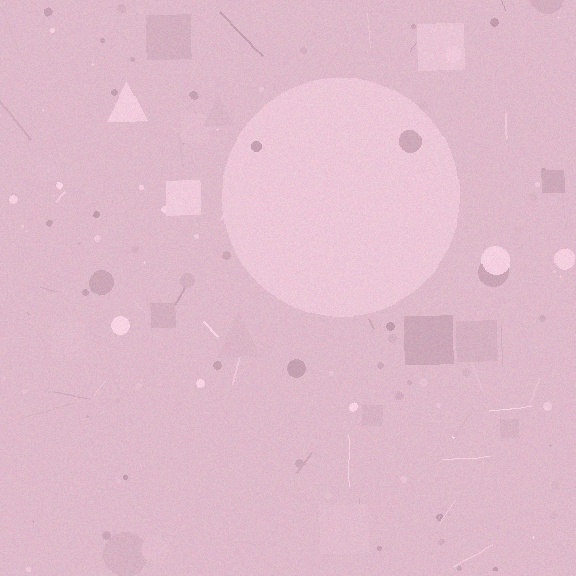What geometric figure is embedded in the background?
A circle is embedded in the background.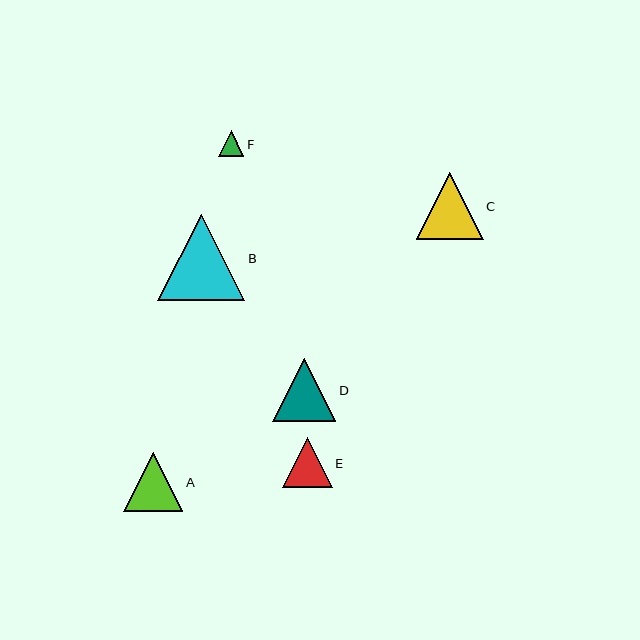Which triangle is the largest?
Triangle B is the largest with a size of approximately 87 pixels.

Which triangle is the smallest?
Triangle F is the smallest with a size of approximately 25 pixels.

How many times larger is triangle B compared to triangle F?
Triangle B is approximately 3.4 times the size of triangle F.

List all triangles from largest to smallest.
From largest to smallest: B, C, D, A, E, F.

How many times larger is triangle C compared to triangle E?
Triangle C is approximately 1.3 times the size of triangle E.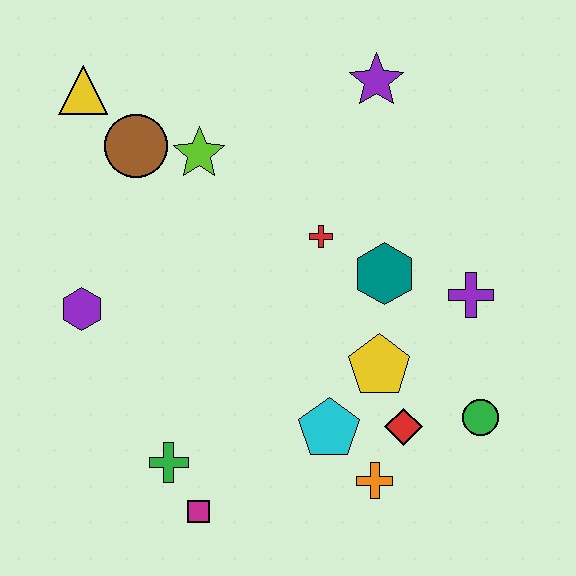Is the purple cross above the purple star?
No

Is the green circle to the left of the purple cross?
No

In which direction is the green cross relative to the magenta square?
The green cross is above the magenta square.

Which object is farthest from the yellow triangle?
The green circle is farthest from the yellow triangle.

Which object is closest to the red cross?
The teal hexagon is closest to the red cross.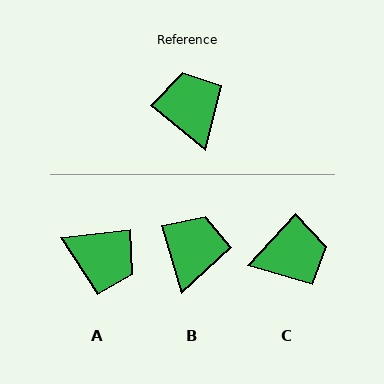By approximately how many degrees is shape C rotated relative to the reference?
Approximately 93 degrees clockwise.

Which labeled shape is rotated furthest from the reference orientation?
A, about 133 degrees away.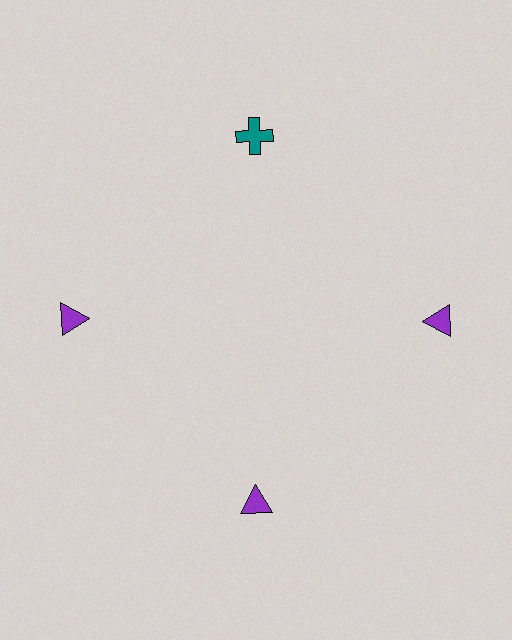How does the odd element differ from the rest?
It differs in both color (teal instead of purple) and shape (cross instead of triangle).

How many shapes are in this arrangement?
There are 4 shapes arranged in a ring pattern.